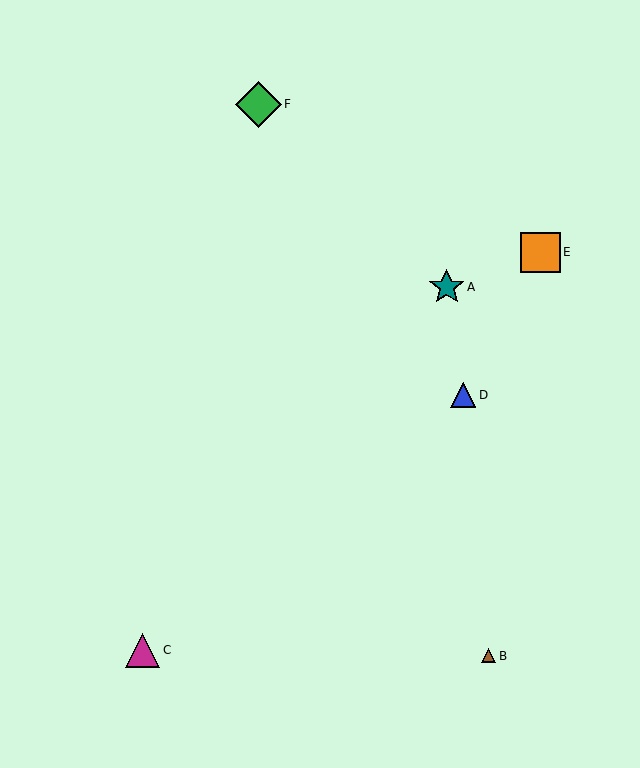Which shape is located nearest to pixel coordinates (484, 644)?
The brown triangle (labeled B) at (489, 656) is nearest to that location.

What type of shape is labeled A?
Shape A is a teal star.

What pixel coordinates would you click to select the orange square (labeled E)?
Click at (540, 252) to select the orange square E.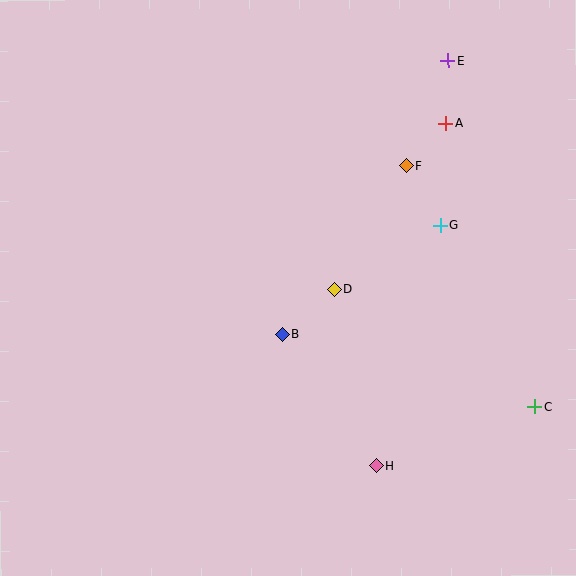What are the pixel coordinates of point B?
Point B is at (282, 334).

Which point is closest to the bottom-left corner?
Point B is closest to the bottom-left corner.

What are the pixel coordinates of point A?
Point A is at (445, 123).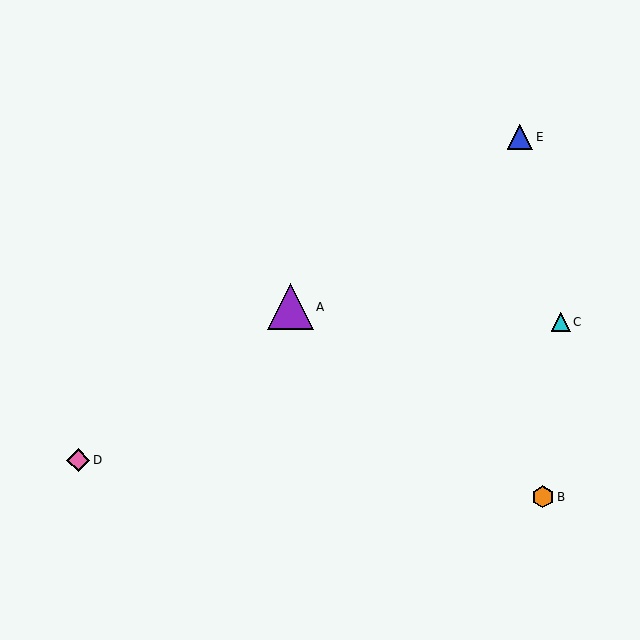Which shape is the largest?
The purple triangle (labeled A) is the largest.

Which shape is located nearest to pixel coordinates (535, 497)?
The orange hexagon (labeled B) at (543, 497) is nearest to that location.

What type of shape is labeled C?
Shape C is a cyan triangle.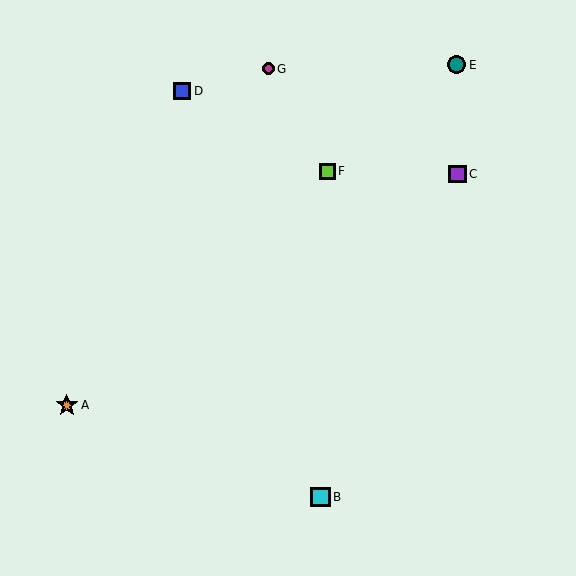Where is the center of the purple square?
The center of the purple square is at (457, 174).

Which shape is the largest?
The orange star (labeled A) is the largest.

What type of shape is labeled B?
Shape B is a cyan square.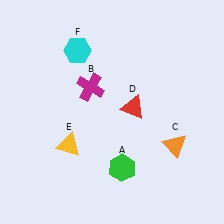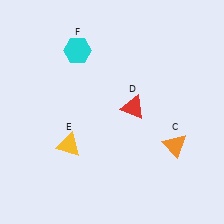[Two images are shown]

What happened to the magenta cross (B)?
The magenta cross (B) was removed in Image 2. It was in the top-left area of Image 1.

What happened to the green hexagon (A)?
The green hexagon (A) was removed in Image 2. It was in the bottom-right area of Image 1.